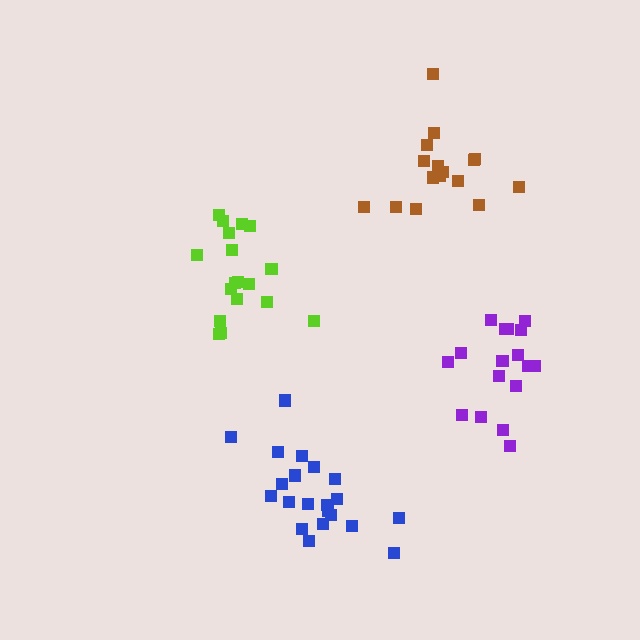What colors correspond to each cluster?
The clusters are colored: brown, lime, blue, purple.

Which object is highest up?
The brown cluster is topmost.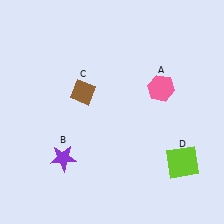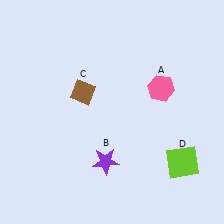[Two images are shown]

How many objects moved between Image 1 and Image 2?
1 object moved between the two images.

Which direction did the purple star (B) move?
The purple star (B) moved right.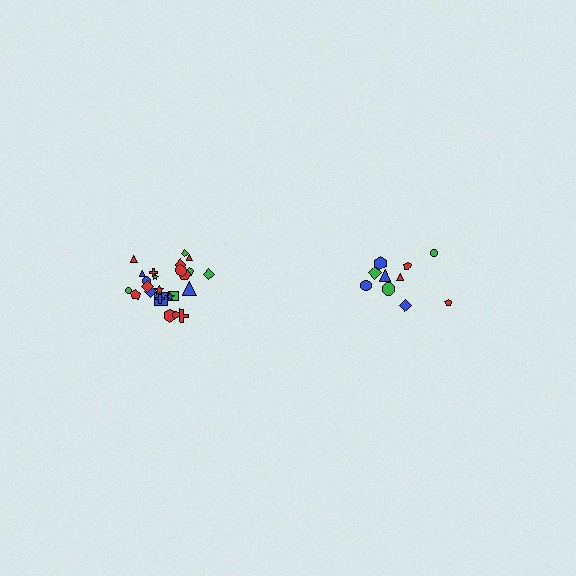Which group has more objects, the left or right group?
The left group.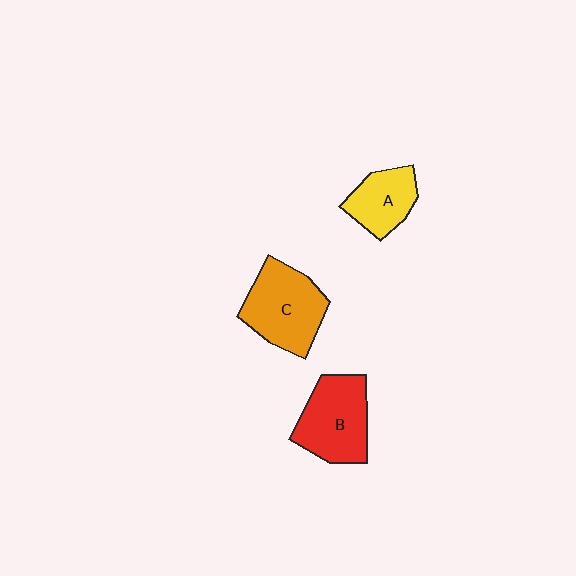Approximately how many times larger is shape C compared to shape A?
Approximately 1.6 times.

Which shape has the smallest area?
Shape A (yellow).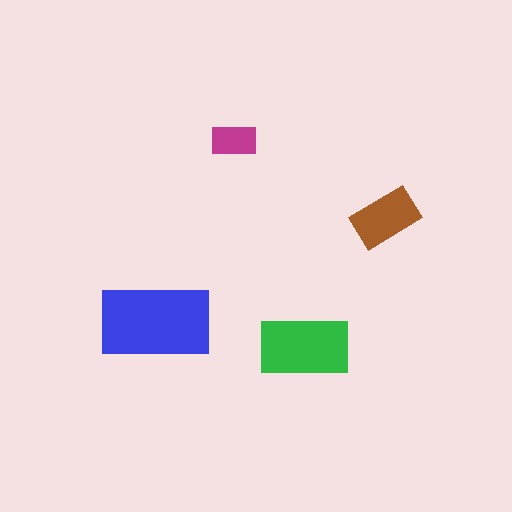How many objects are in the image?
There are 4 objects in the image.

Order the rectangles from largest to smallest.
the blue one, the green one, the brown one, the magenta one.